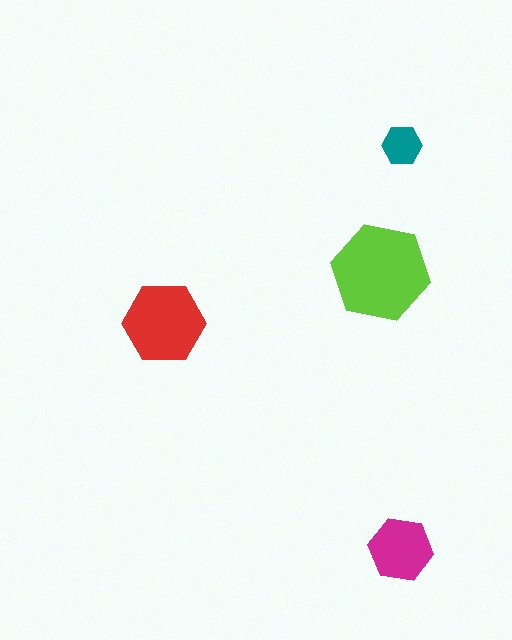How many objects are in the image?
There are 4 objects in the image.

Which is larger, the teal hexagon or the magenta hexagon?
The magenta one.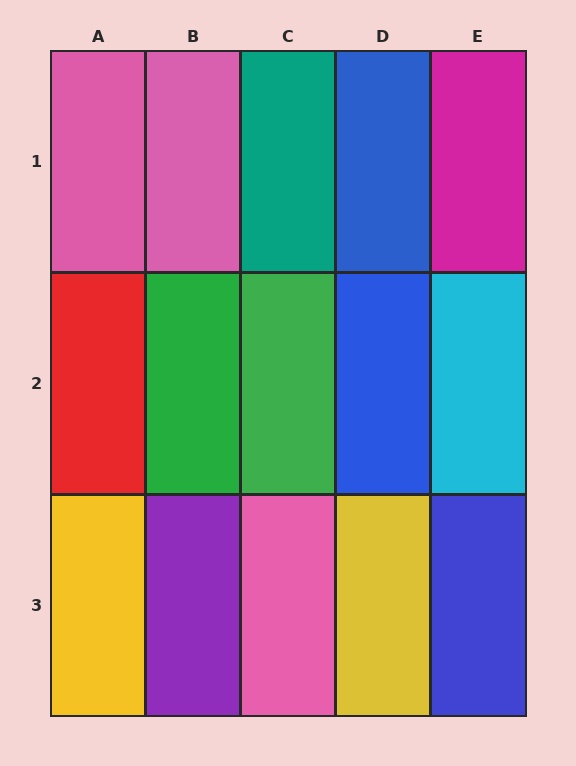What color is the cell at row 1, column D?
Blue.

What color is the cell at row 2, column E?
Cyan.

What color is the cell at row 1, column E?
Magenta.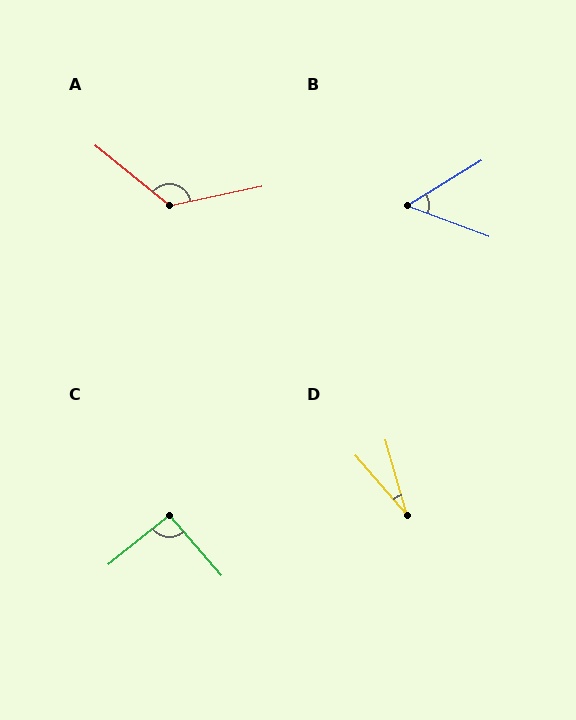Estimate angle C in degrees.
Approximately 92 degrees.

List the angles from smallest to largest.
D (25°), B (52°), C (92°), A (129°).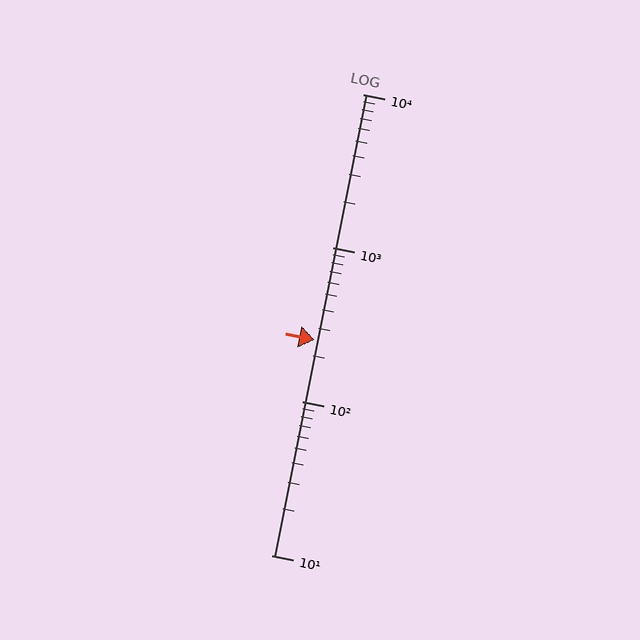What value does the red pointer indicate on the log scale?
The pointer indicates approximately 250.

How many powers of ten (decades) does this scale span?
The scale spans 3 decades, from 10 to 10000.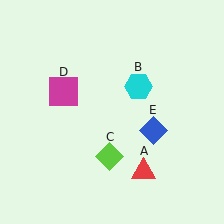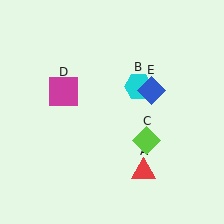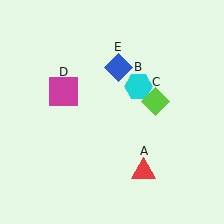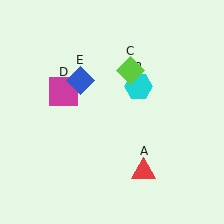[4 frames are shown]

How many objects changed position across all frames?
2 objects changed position: lime diamond (object C), blue diamond (object E).